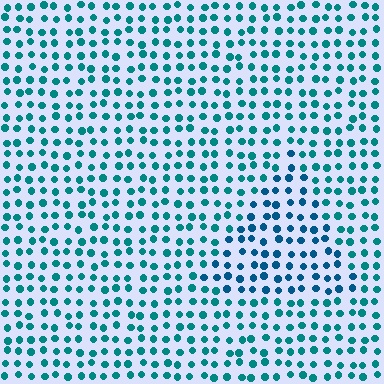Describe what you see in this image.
The image is filled with small teal elements in a uniform arrangement. A triangle-shaped region is visible where the elements are tinted to a slightly different hue, forming a subtle color boundary.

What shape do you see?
I see a triangle.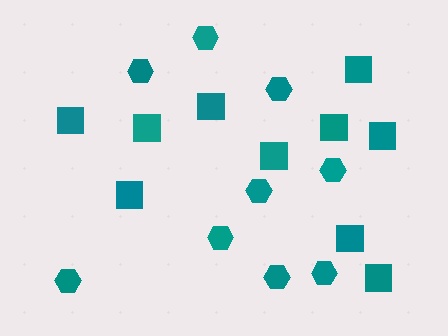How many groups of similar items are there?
There are 2 groups: one group of hexagons (9) and one group of squares (10).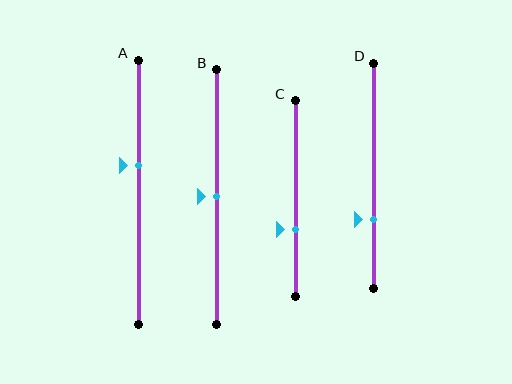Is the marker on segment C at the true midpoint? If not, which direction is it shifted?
No, the marker on segment C is shifted downward by about 16% of the segment length.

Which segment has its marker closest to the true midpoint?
Segment B has its marker closest to the true midpoint.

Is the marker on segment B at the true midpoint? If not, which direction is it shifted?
Yes, the marker on segment B is at the true midpoint.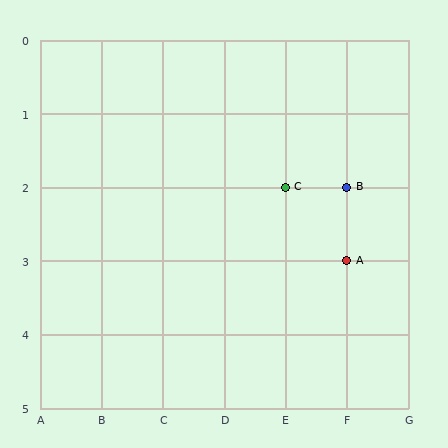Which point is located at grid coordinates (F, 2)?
Point B is at (F, 2).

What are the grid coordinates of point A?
Point A is at grid coordinates (F, 3).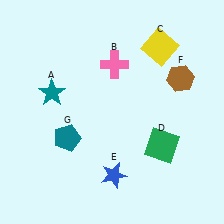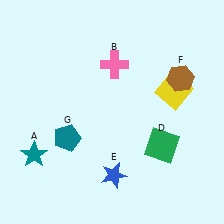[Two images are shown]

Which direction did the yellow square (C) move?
The yellow square (C) moved down.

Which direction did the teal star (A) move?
The teal star (A) moved down.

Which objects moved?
The objects that moved are: the teal star (A), the yellow square (C).